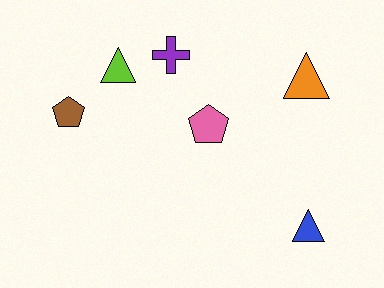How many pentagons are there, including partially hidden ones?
There are 2 pentagons.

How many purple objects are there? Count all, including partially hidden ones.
There is 1 purple object.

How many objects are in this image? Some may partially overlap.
There are 6 objects.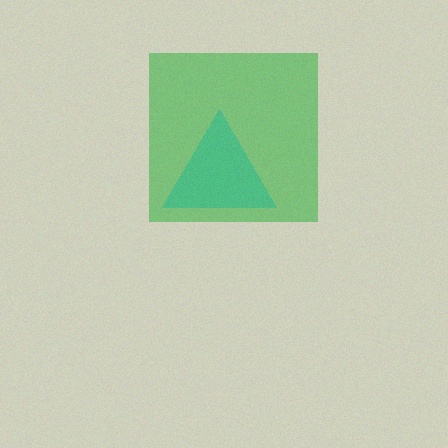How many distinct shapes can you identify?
There are 2 distinct shapes: a cyan triangle, a green square.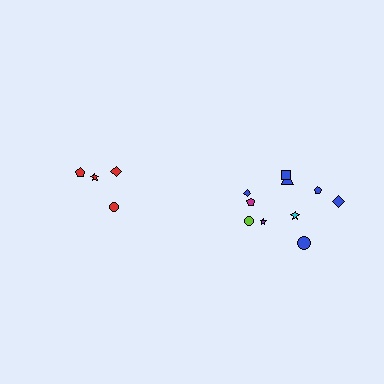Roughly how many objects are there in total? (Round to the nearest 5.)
Roughly 15 objects in total.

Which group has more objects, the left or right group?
The right group.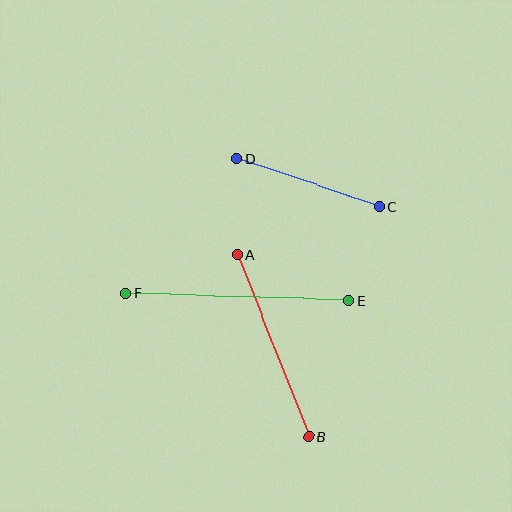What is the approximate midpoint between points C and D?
The midpoint is at approximately (308, 183) pixels.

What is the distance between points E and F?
The distance is approximately 223 pixels.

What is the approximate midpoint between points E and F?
The midpoint is at approximately (237, 297) pixels.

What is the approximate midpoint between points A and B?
The midpoint is at approximately (273, 345) pixels.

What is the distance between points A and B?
The distance is approximately 196 pixels.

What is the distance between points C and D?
The distance is approximately 151 pixels.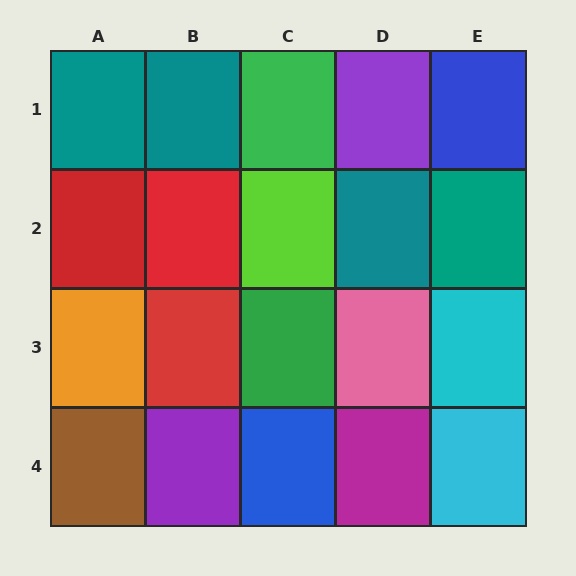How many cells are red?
3 cells are red.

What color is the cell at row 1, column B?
Teal.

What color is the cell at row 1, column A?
Teal.